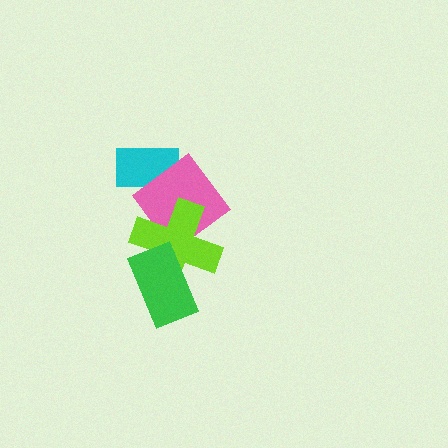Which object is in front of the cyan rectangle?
The pink diamond is in front of the cyan rectangle.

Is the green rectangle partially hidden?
No, no other shape covers it.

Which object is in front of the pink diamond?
The lime cross is in front of the pink diamond.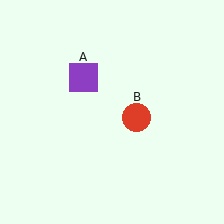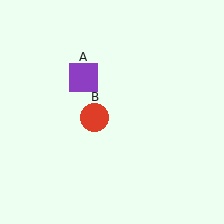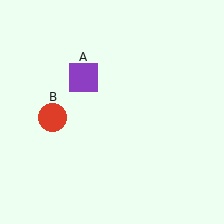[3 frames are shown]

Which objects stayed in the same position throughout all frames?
Purple square (object A) remained stationary.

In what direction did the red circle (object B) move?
The red circle (object B) moved left.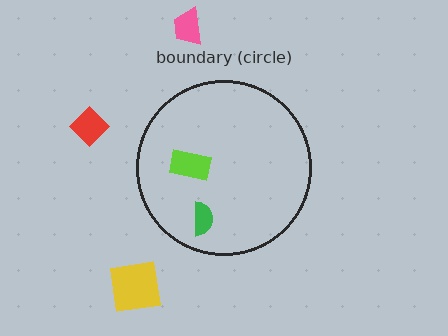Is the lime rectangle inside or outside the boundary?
Inside.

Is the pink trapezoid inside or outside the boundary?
Outside.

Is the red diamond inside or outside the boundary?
Outside.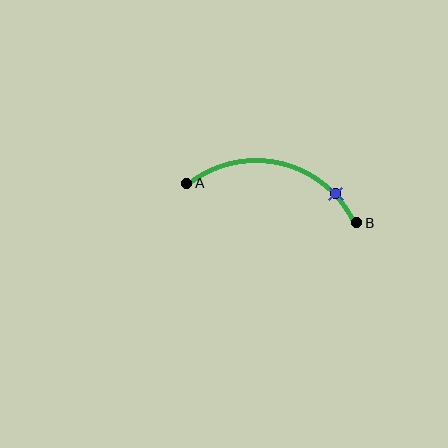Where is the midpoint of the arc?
The arc midpoint is the point on the curve farthest from the straight line joining A and B. It sits above that line.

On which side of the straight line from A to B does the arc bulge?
The arc bulges above the straight line connecting A and B.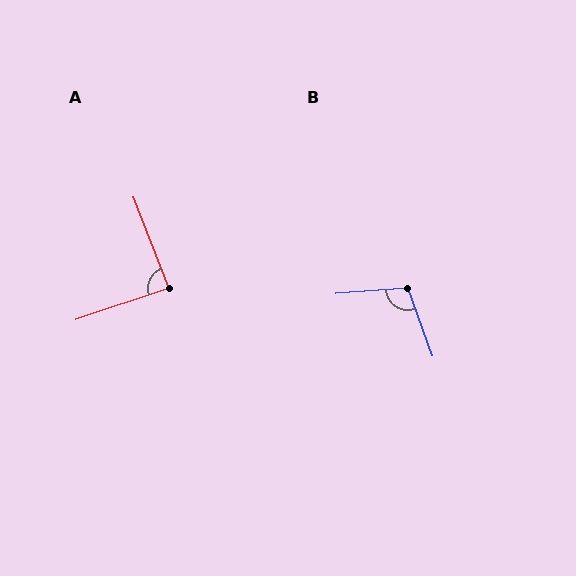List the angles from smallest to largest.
A (87°), B (106°).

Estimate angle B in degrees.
Approximately 106 degrees.